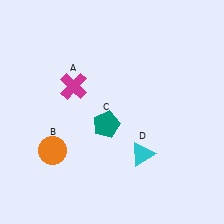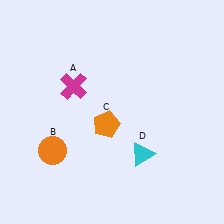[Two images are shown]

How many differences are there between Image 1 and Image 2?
There is 1 difference between the two images.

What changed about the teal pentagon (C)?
In Image 1, C is teal. In Image 2, it changed to orange.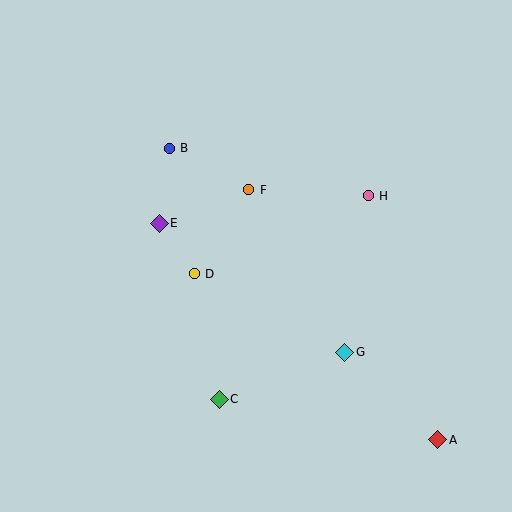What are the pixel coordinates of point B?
Point B is at (169, 148).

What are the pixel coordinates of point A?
Point A is at (437, 440).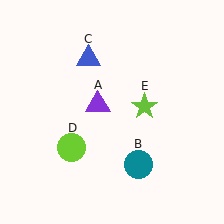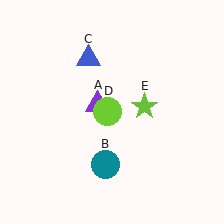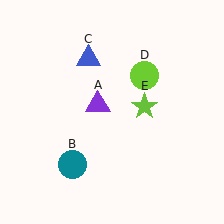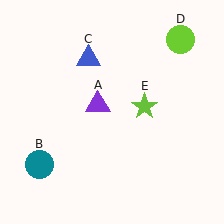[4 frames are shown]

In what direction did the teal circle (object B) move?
The teal circle (object B) moved left.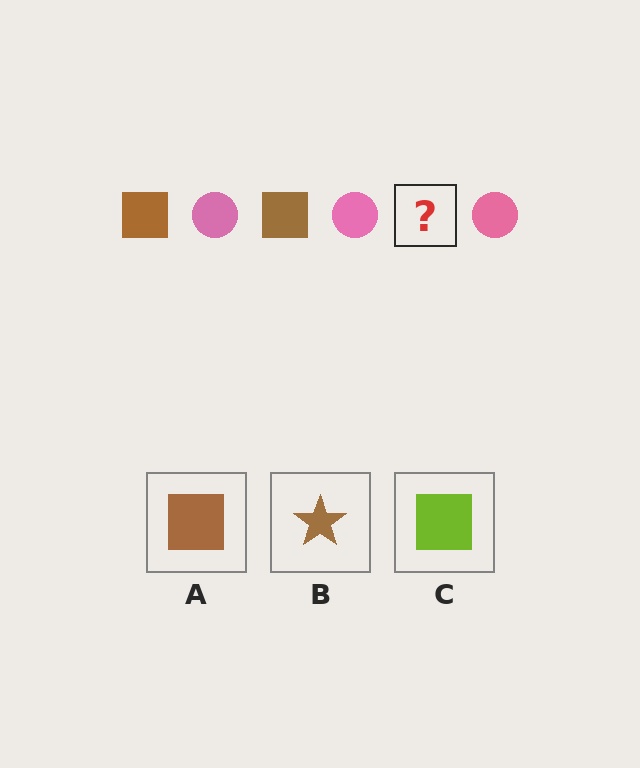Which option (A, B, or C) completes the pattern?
A.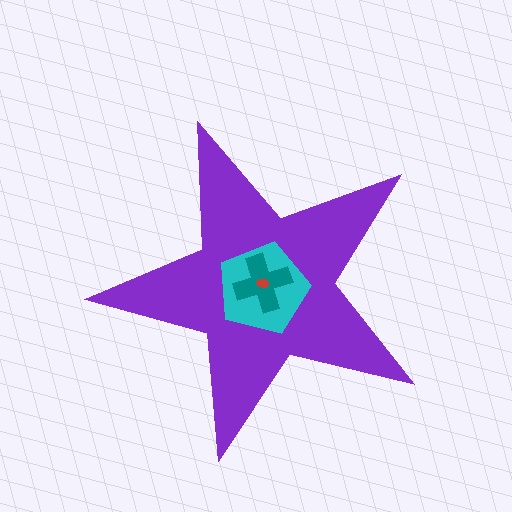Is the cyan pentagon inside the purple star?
Yes.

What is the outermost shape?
The purple star.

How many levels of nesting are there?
4.